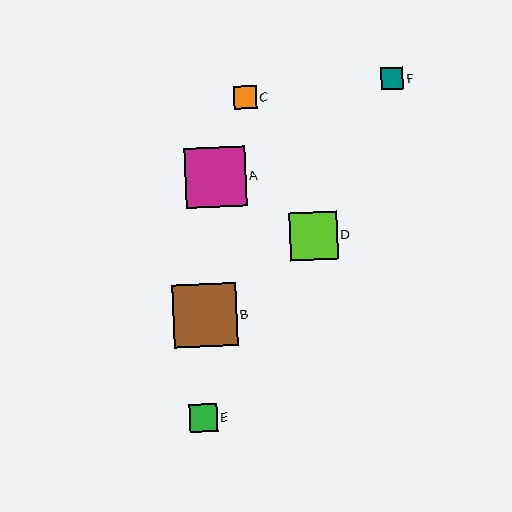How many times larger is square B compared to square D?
Square B is approximately 1.3 times the size of square D.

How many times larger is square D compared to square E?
Square D is approximately 1.7 times the size of square E.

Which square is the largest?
Square B is the largest with a size of approximately 63 pixels.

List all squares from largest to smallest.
From largest to smallest: B, A, D, E, C, F.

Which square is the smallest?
Square F is the smallest with a size of approximately 22 pixels.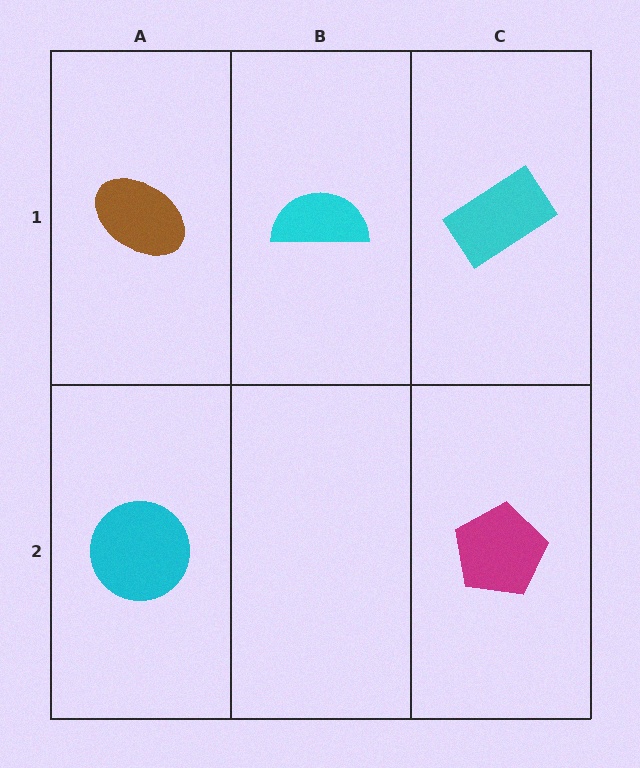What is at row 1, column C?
A cyan rectangle.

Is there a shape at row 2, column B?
No, that cell is empty.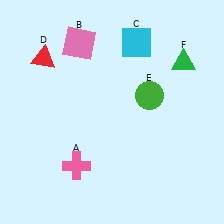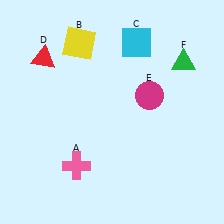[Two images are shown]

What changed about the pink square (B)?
In Image 1, B is pink. In Image 2, it changed to yellow.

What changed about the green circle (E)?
In Image 1, E is green. In Image 2, it changed to magenta.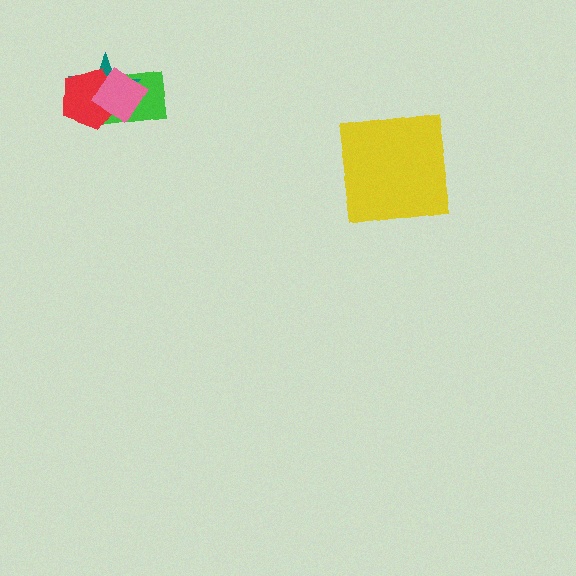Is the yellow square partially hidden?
No, no other shape covers it.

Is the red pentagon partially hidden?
Yes, it is partially covered by another shape.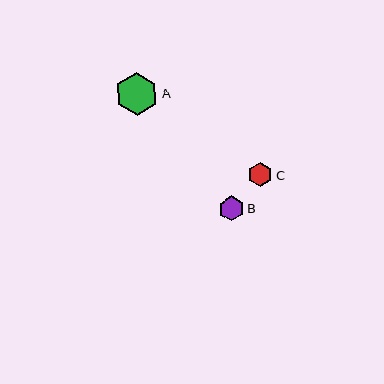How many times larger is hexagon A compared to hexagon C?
Hexagon A is approximately 1.8 times the size of hexagon C.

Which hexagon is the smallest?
Hexagon C is the smallest with a size of approximately 25 pixels.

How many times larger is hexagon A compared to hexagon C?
Hexagon A is approximately 1.8 times the size of hexagon C.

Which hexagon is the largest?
Hexagon A is the largest with a size of approximately 43 pixels.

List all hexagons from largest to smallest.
From largest to smallest: A, B, C.